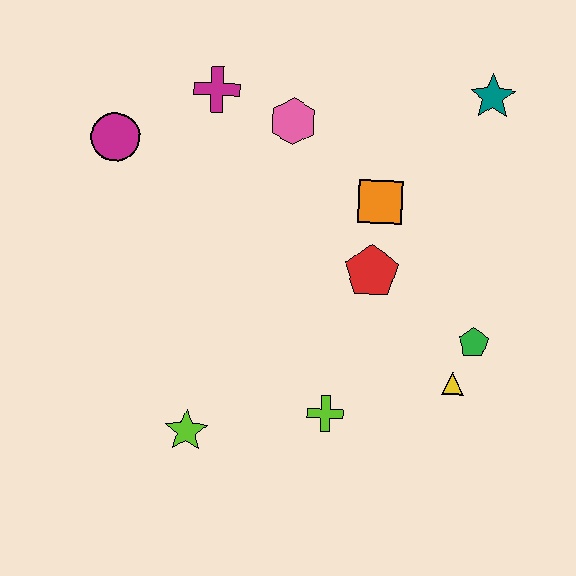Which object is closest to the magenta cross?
The pink hexagon is closest to the magenta cross.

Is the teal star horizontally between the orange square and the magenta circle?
No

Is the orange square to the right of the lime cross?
Yes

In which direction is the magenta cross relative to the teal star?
The magenta cross is to the left of the teal star.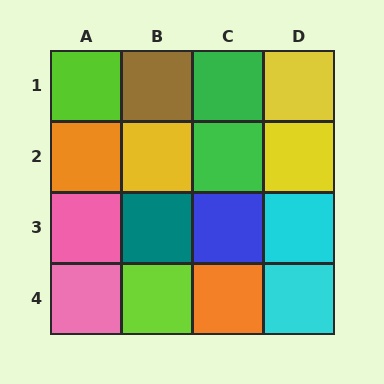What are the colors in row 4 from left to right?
Pink, lime, orange, cyan.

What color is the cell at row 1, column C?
Green.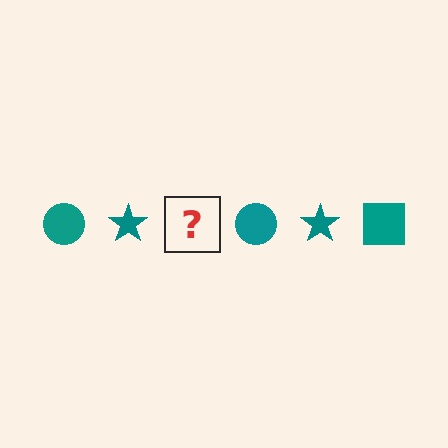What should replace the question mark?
The question mark should be replaced with a teal square.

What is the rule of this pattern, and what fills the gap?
The rule is that the pattern cycles through circle, star, square shapes in teal. The gap should be filled with a teal square.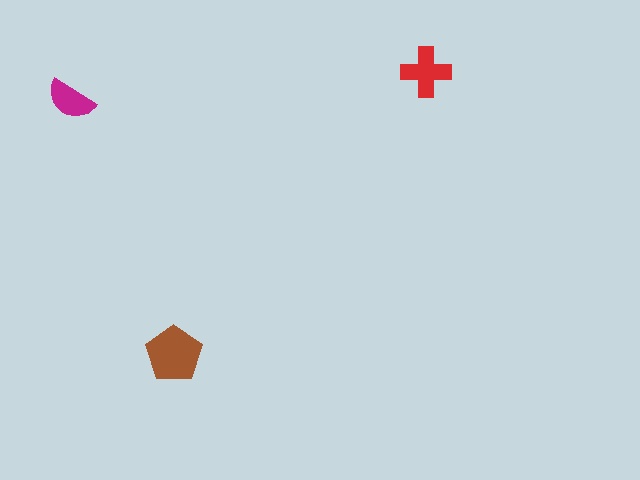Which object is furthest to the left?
The magenta semicircle is leftmost.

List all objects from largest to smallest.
The brown pentagon, the red cross, the magenta semicircle.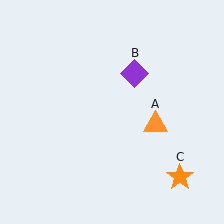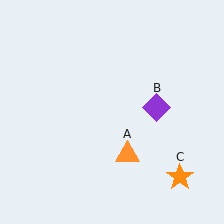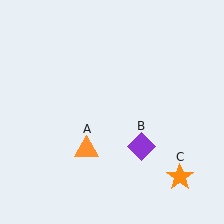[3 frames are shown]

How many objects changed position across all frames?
2 objects changed position: orange triangle (object A), purple diamond (object B).